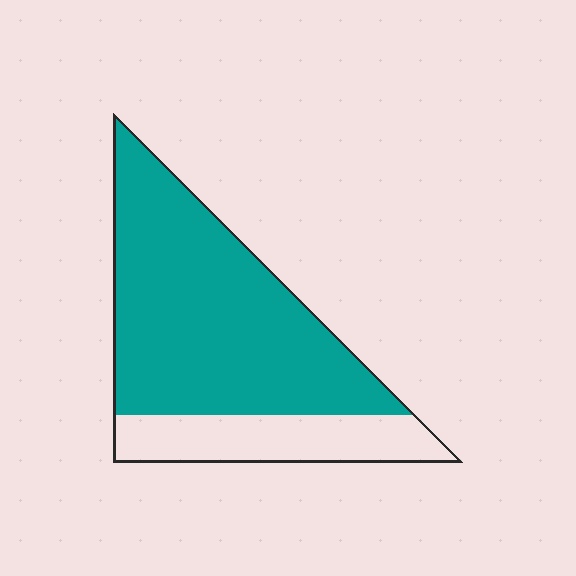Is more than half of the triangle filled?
Yes.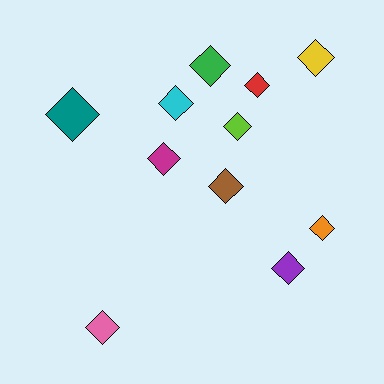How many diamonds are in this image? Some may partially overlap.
There are 11 diamonds.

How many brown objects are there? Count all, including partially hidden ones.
There is 1 brown object.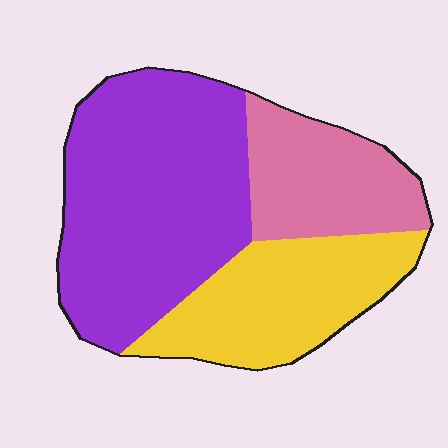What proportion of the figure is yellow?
Yellow covers about 30% of the figure.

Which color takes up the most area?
Purple, at roughly 50%.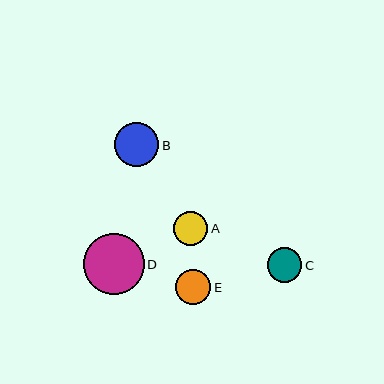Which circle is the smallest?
Circle A is the smallest with a size of approximately 34 pixels.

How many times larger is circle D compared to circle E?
Circle D is approximately 1.7 times the size of circle E.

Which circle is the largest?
Circle D is the largest with a size of approximately 61 pixels.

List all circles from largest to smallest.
From largest to smallest: D, B, E, C, A.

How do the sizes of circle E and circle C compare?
Circle E and circle C are approximately the same size.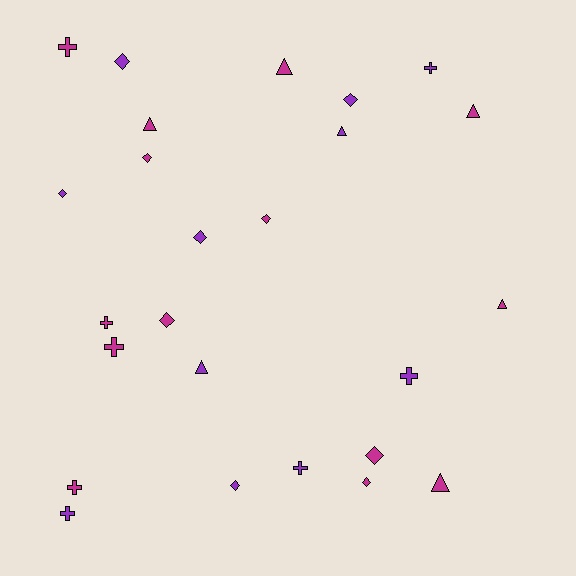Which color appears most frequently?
Magenta, with 14 objects.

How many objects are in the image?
There are 25 objects.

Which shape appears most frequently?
Diamond, with 10 objects.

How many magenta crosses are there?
There are 4 magenta crosses.